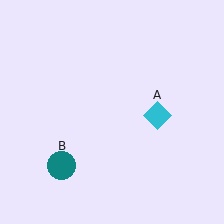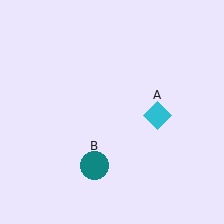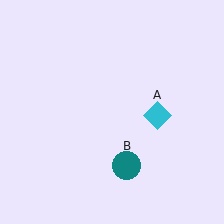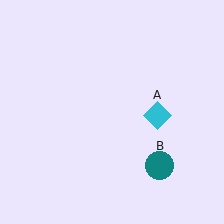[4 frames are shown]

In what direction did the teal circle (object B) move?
The teal circle (object B) moved right.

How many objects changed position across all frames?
1 object changed position: teal circle (object B).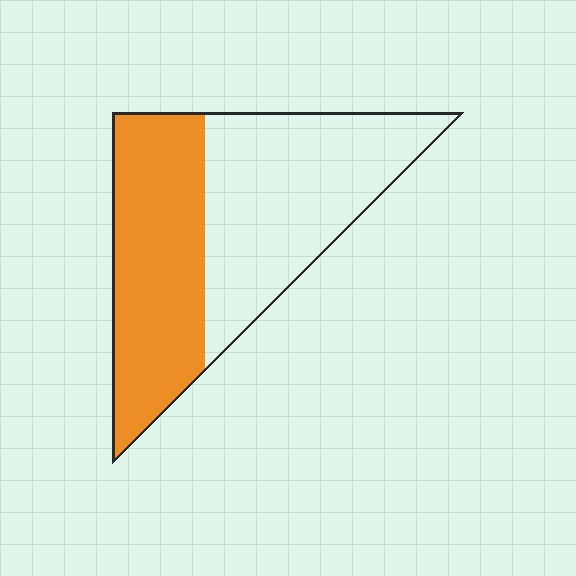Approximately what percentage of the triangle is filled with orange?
Approximately 45%.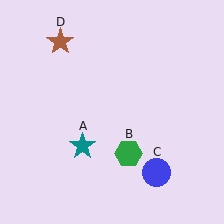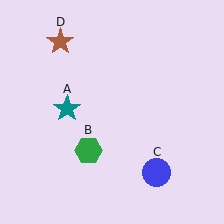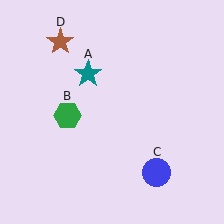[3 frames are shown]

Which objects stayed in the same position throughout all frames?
Blue circle (object C) and brown star (object D) remained stationary.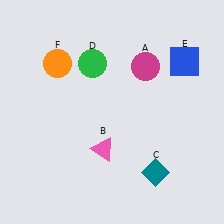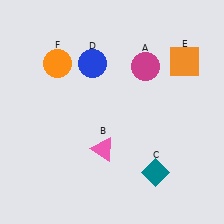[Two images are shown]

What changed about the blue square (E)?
In Image 1, E is blue. In Image 2, it changed to orange.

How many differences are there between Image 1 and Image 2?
There are 2 differences between the two images.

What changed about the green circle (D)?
In Image 1, D is green. In Image 2, it changed to blue.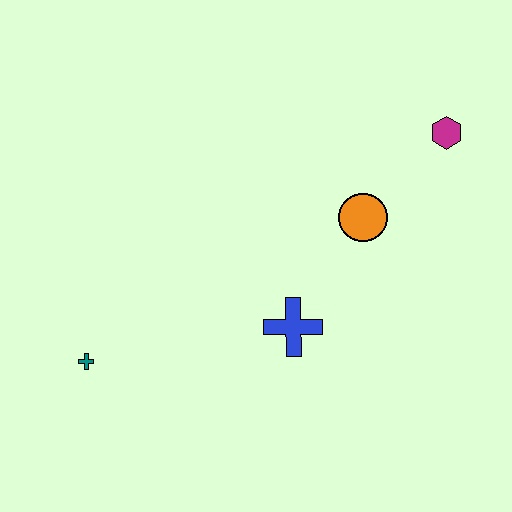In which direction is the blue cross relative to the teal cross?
The blue cross is to the right of the teal cross.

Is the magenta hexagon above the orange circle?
Yes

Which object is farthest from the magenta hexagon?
The teal cross is farthest from the magenta hexagon.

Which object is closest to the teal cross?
The blue cross is closest to the teal cross.